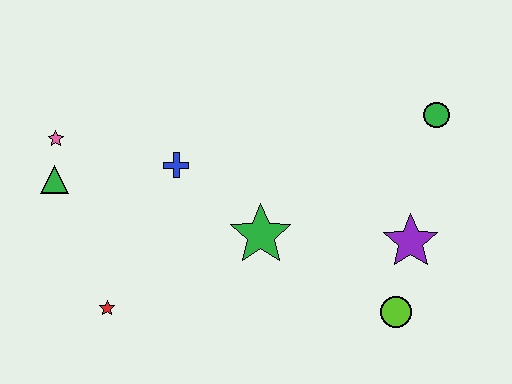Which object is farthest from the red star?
The green circle is farthest from the red star.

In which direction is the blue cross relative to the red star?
The blue cross is above the red star.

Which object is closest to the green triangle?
The pink star is closest to the green triangle.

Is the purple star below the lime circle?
No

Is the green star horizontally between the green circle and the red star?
Yes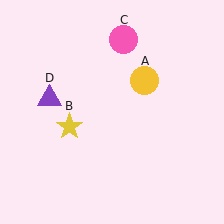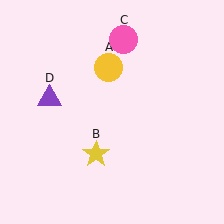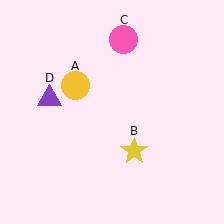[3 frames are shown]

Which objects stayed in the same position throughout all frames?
Pink circle (object C) and purple triangle (object D) remained stationary.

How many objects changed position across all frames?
2 objects changed position: yellow circle (object A), yellow star (object B).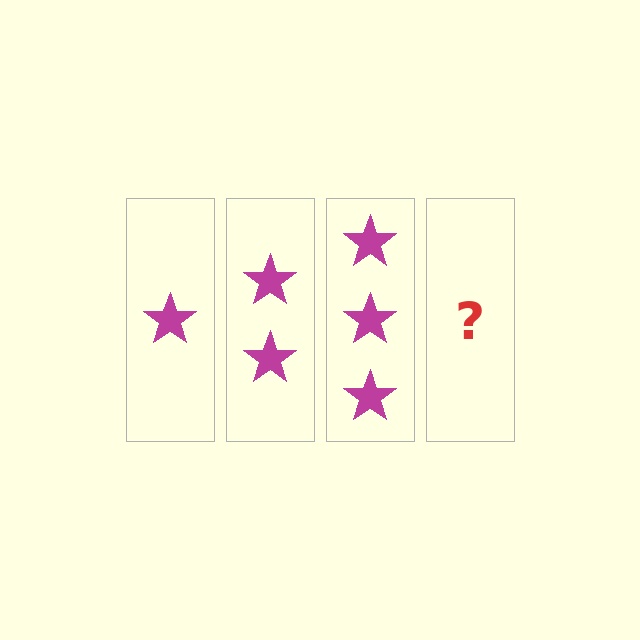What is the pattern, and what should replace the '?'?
The pattern is that each step adds one more star. The '?' should be 4 stars.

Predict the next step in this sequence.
The next step is 4 stars.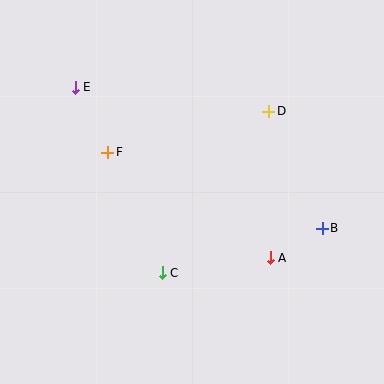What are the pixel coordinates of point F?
Point F is at (108, 152).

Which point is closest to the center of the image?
Point C at (162, 273) is closest to the center.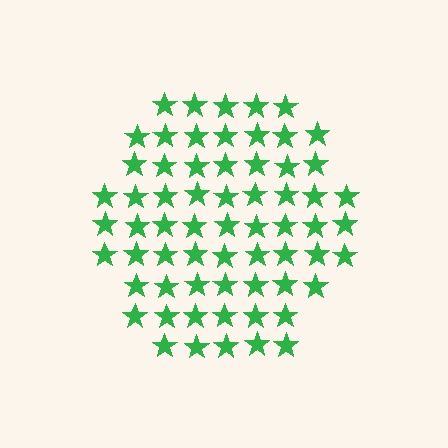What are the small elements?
The small elements are stars.